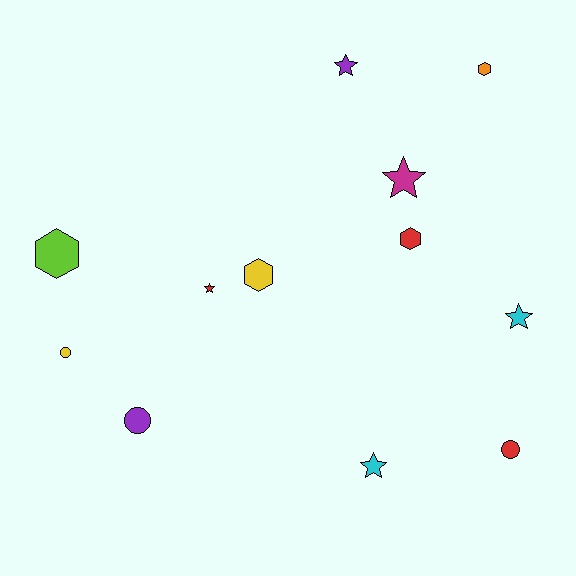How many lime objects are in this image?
There is 1 lime object.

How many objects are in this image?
There are 12 objects.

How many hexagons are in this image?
There are 4 hexagons.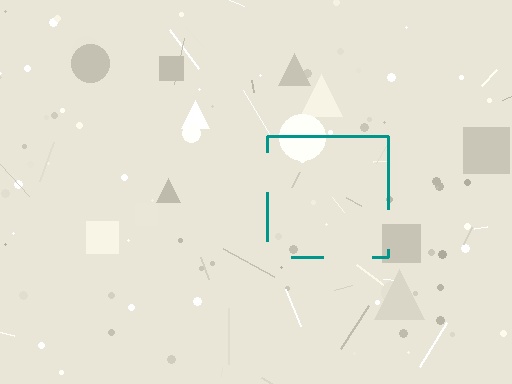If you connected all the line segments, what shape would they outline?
They would outline a square.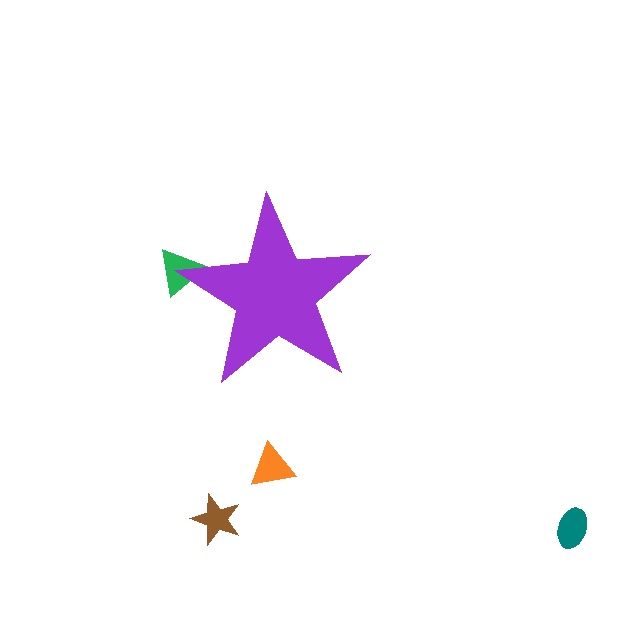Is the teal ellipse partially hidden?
No, the teal ellipse is fully visible.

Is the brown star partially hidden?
No, the brown star is fully visible.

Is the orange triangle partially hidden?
No, the orange triangle is fully visible.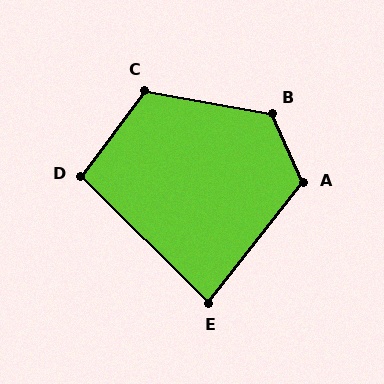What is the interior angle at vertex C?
Approximately 116 degrees (obtuse).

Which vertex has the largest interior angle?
B, at approximately 125 degrees.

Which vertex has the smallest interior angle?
E, at approximately 84 degrees.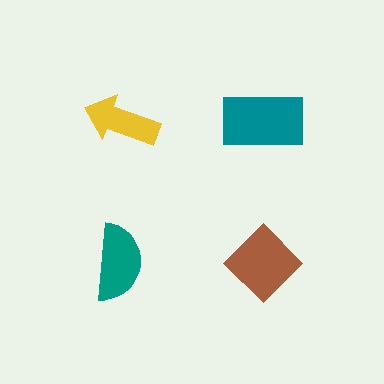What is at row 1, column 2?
A teal rectangle.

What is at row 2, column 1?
A teal semicircle.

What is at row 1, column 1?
A yellow arrow.